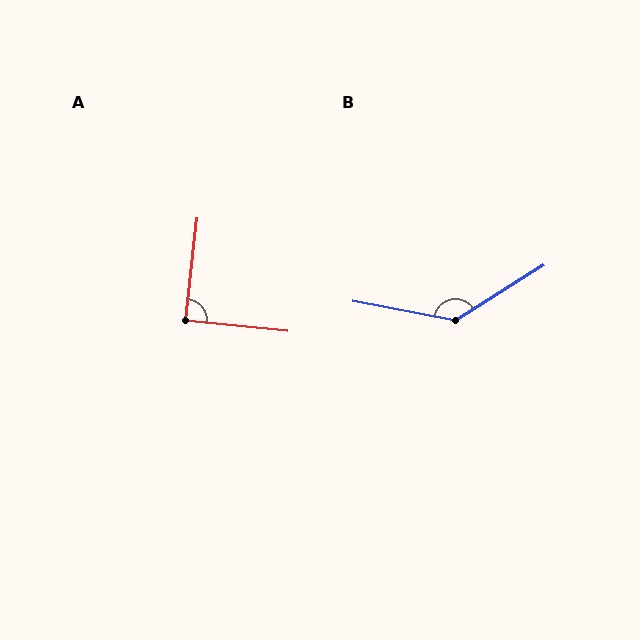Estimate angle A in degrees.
Approximately 89 degrees.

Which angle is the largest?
B, at approximately 137 degrees.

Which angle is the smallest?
A, at approximately 89 degrees.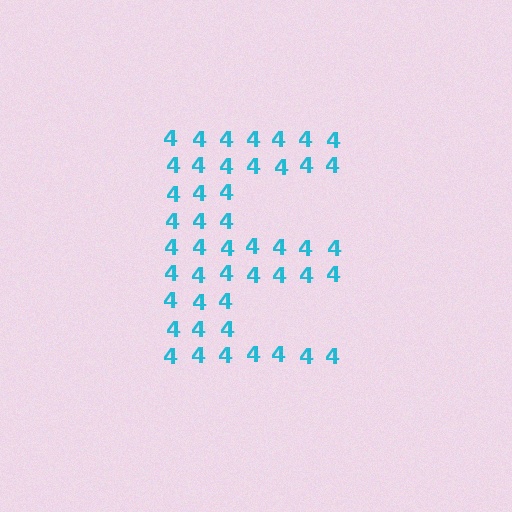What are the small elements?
The small elements are digit 4's.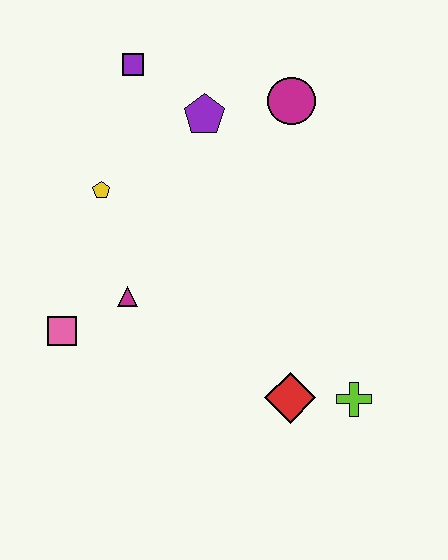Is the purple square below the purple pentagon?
No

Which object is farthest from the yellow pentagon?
The lime cross is farthest from the yellow pentagon.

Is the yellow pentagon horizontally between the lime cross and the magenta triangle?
No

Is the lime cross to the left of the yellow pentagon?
No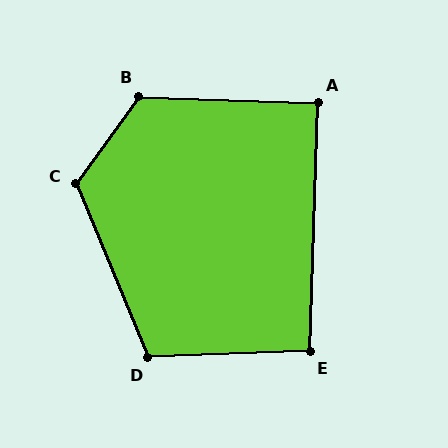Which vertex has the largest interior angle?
B, at approximately 124 degrees.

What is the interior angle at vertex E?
Approximately 94 degrees (approximately right).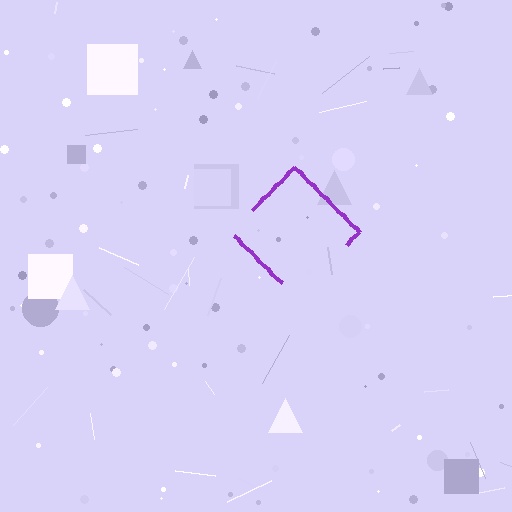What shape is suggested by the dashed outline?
The dashed outline suggests a diamond.